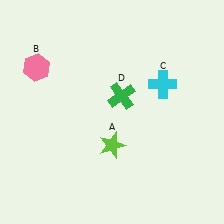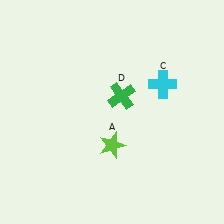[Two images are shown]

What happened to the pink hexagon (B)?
The pink hexagon (B) was removed in Image 2. It was in the top-left area of Image 1.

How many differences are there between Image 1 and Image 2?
There is 1 difference between the two images.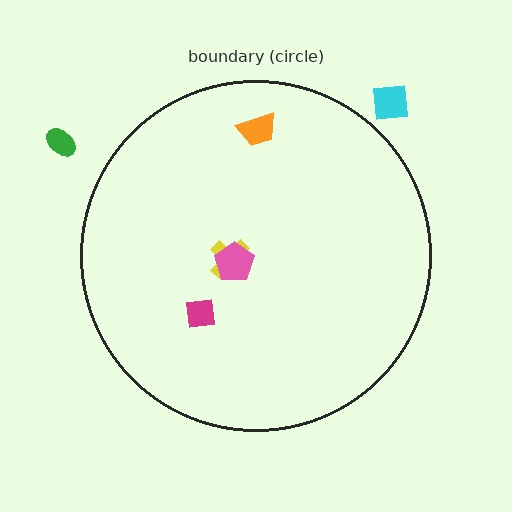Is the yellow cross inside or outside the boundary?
Inside.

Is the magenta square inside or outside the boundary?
Inside.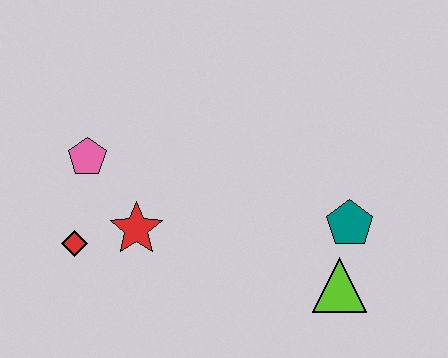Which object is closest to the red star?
The red diamond is closest to the red star.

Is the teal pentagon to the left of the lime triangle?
No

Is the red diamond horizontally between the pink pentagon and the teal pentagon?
No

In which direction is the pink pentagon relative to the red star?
The pink pentagon is above the red star.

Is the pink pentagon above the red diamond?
Yes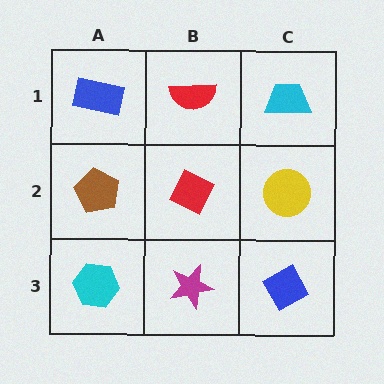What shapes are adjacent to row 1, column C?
A yellow circle (row 2, column C), a red semicircle (row 1, column B).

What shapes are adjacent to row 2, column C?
A cyan trapezoid (row 1, column C), a blue diamond (row 3, column C), a red diamond (row 2, column B).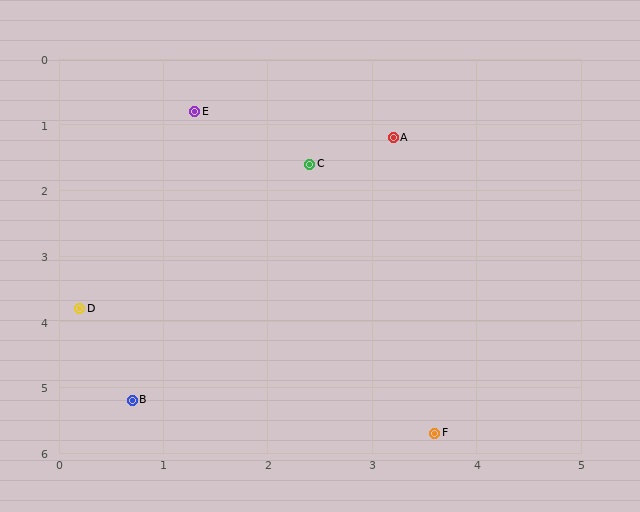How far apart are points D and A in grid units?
Points D and A are about 4.0 grid units apart.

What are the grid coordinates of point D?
Point D is at approximately (0.2, 3.8).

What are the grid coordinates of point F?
Point F is at approximately (3.6, 5.7).